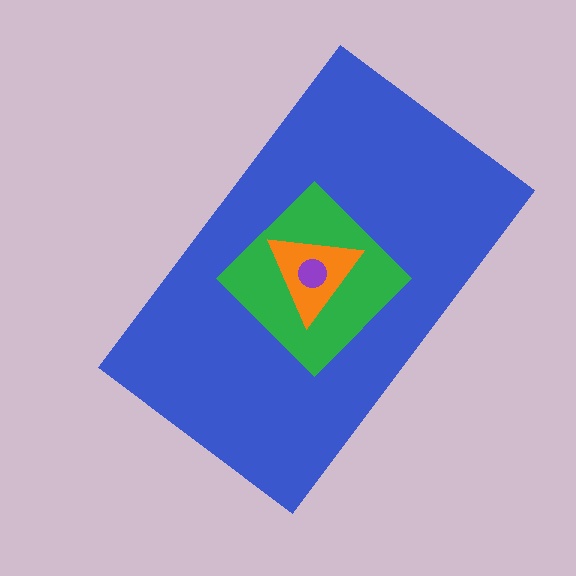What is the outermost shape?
The blue rectangle.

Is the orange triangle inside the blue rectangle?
Yes.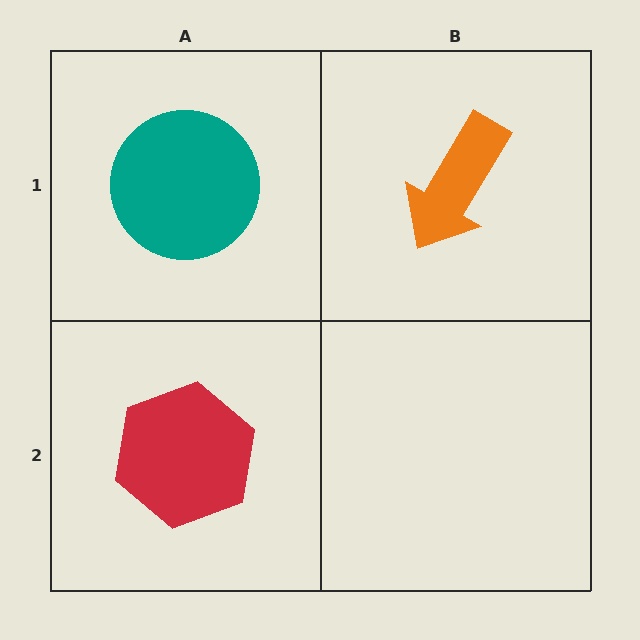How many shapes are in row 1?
2 shapes.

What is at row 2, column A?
A red hexagon.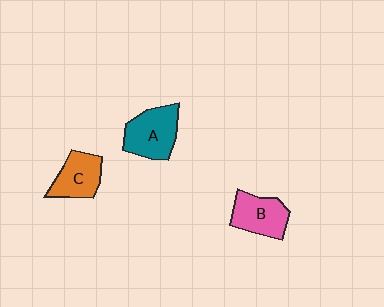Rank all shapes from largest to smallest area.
From largest to smallest: A (teal), B (pink), C (orange).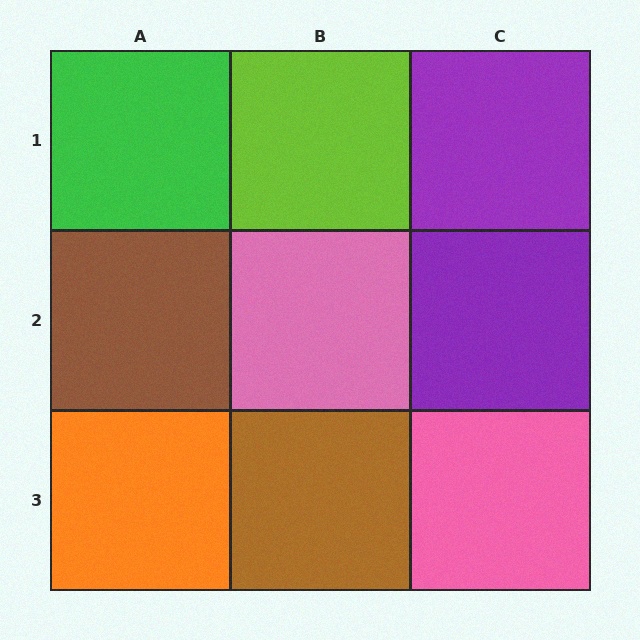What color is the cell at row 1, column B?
Lime.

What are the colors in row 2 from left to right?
Brown, pink, purple.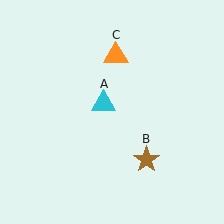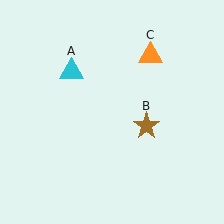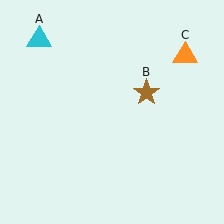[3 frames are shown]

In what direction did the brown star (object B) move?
The brown star (object B) moved up.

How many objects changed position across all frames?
3 objects changed position: cyan triangle (object A), brown star (object B), orange triangle (object C).